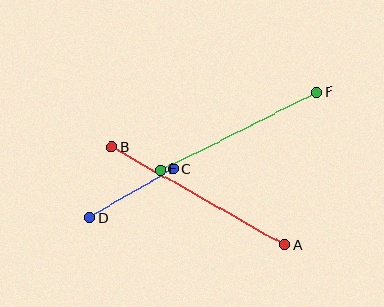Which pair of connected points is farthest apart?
Points A and B are farthest apart.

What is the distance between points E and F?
The distance is approximately 175 pixels.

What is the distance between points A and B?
The distance is approximately 198 pixels.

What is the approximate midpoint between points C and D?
The midpoint is at approximately (132, 194) pixels.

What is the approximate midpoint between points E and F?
The midpoint is at approximately (239, 131) pixels.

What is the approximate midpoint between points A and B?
The midpoint is at approximately (198, 196) pixels.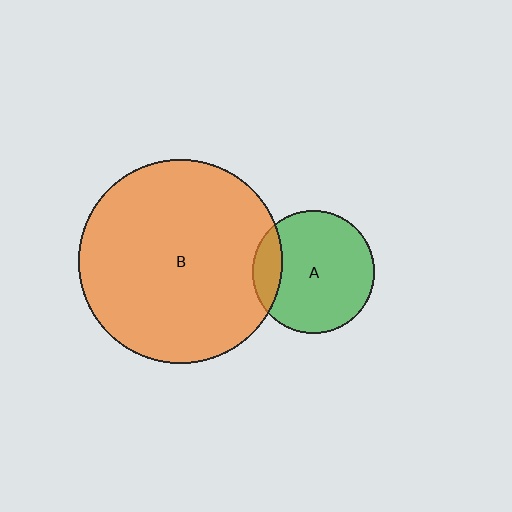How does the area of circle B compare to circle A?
Approximately 2.8 times.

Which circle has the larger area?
Circle B (orange).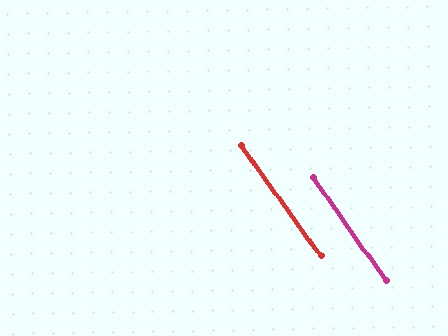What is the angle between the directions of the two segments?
Approximately 1 degree.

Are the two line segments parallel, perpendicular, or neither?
Parallel — their directions differ by only 0.6°.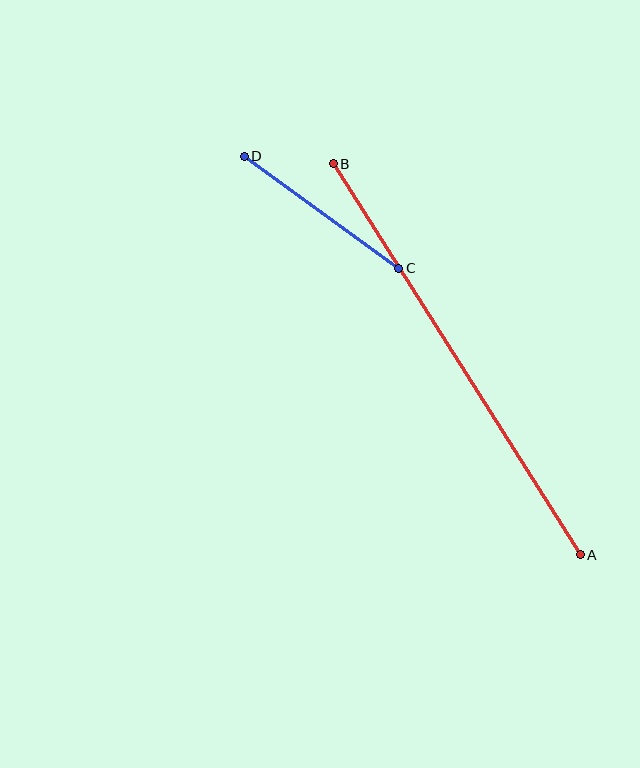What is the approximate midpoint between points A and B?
The midpoint is at approximately (457, 359) pixels.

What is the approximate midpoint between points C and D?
The midpoint is at approximately (321, 212) pixels.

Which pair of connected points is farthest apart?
Points A and B are farthest apart.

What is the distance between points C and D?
The distance is approximately 191 pixels.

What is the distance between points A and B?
The distance is approximately 462 pixels.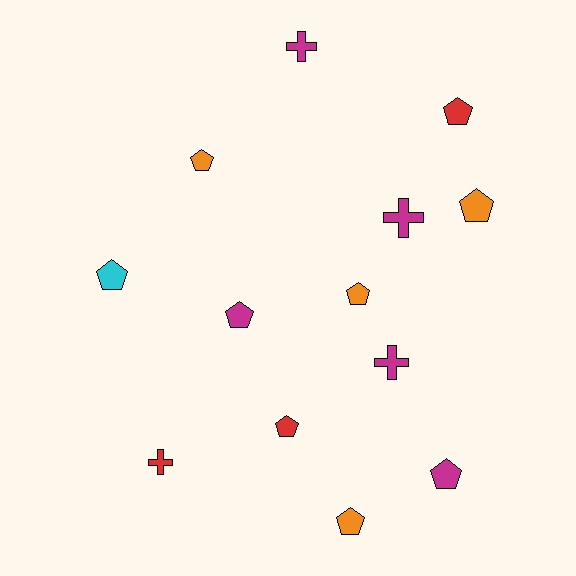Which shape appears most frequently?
Pentagon, with 9 objects.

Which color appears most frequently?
Magenta, with 5 objects.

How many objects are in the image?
There are 13 objects.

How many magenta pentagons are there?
There are 2 magenta pentagons.